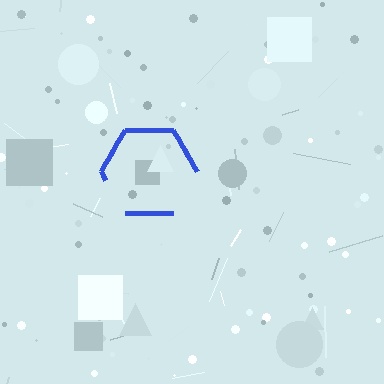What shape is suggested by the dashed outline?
The dashed outline suggests a hexagon.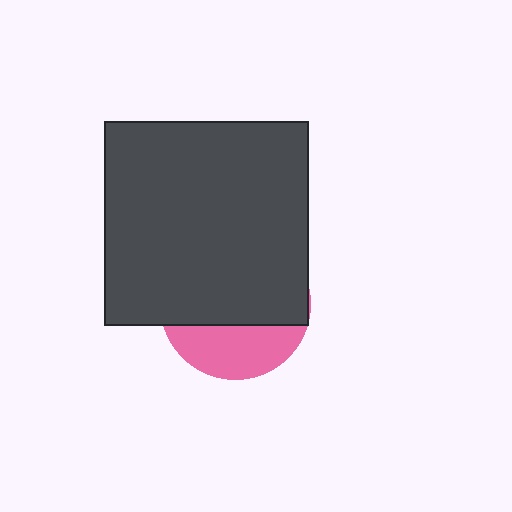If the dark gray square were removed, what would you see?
You would see the complete pink circle.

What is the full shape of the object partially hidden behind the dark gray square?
The partially hidden object is a pink circle.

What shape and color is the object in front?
The object in front is a dark gray square.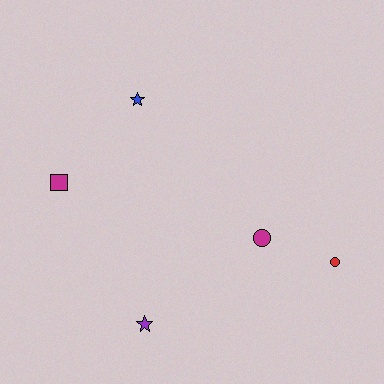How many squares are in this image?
There is 1 square.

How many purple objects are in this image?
There is 1 purple object.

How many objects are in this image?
There are 5 objects.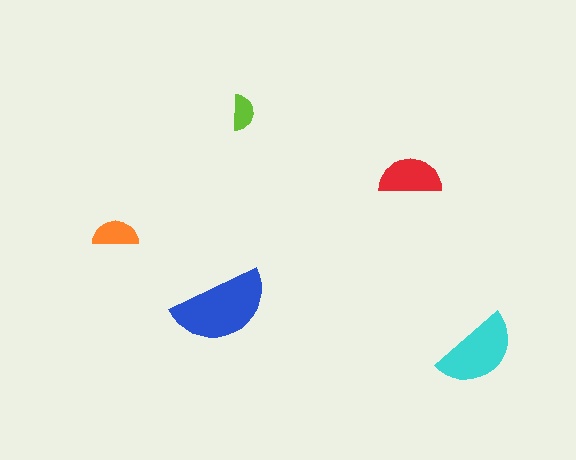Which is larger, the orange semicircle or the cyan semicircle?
The cyan one.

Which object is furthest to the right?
The cyan semicircle is rightmost.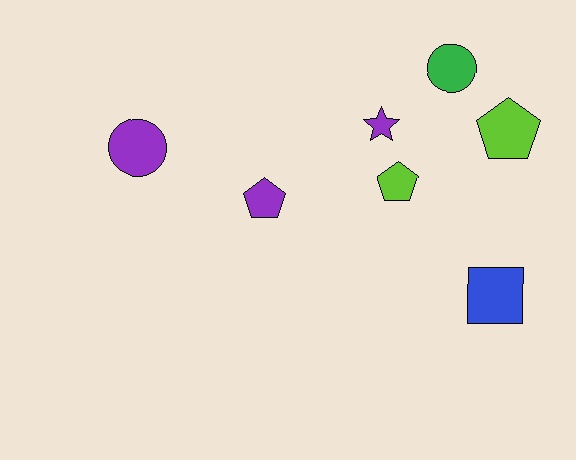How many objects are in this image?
There are 7 objects.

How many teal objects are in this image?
There are no teal objects.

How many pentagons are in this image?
There are 3 pentagons.